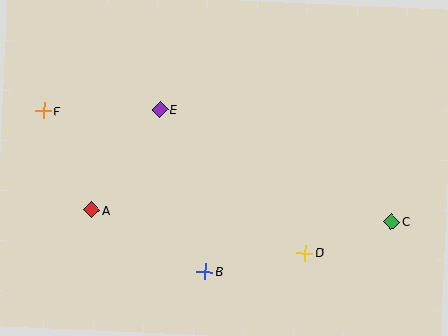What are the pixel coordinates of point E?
Point E is at (160, 110).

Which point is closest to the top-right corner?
Point C is closest to the top-right corner.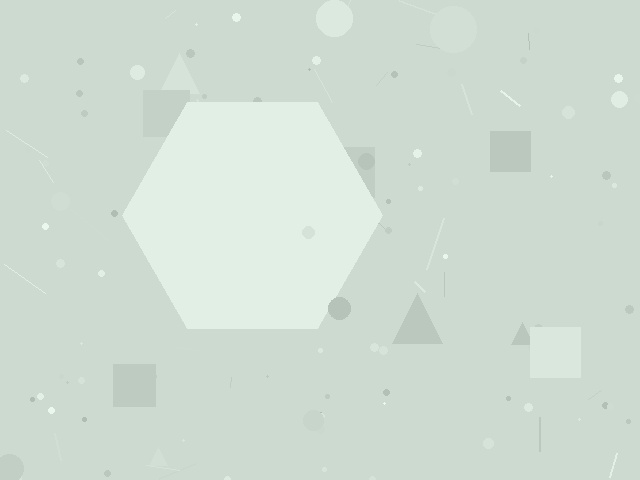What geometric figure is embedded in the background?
A hexagon is embedded in the background.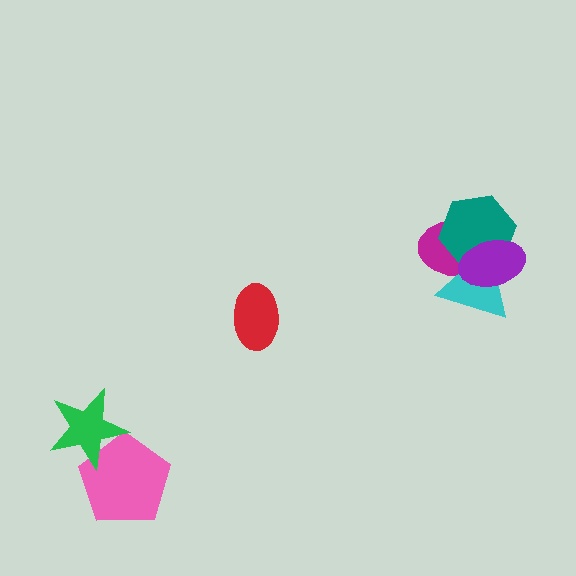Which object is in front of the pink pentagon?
The green star is in front of the pink pentagon.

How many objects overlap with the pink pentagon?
1 object overlaps with the pink pentagon.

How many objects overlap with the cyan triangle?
3 objects overlap with the cyan triangle.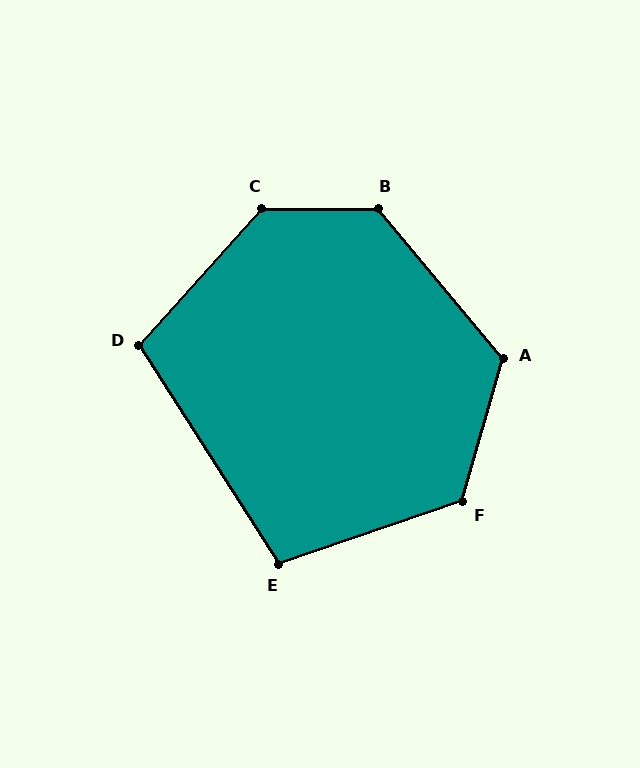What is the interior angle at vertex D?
Approximately 106 degrees (obtuse).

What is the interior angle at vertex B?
Approximately 130 degrees (obtuse).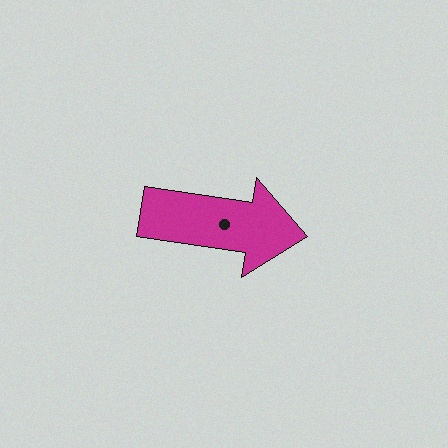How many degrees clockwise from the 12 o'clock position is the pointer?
Approximately 99 degrees.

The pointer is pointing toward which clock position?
Roughly 3 o'clock.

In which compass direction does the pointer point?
East.